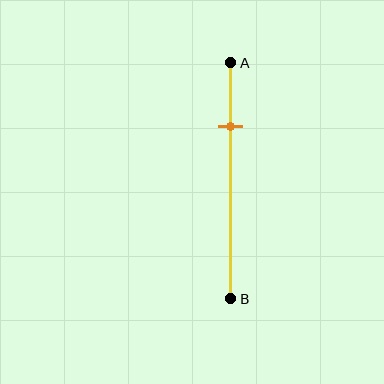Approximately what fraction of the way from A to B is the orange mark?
The orange mark is approximately 25% of the way from A to B.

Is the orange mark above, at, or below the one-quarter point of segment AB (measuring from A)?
The orange mark is approximately at the one-quarter point of segment AB.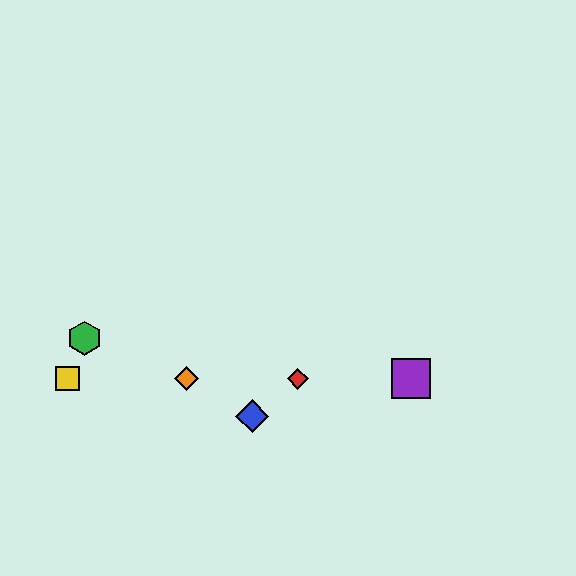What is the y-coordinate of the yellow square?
The yellow square is at y≈379.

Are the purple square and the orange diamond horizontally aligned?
Yes, both are at y≈379.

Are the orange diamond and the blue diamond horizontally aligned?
No, the orange diamond is at y≈379 and the blue diamond is at y≈416.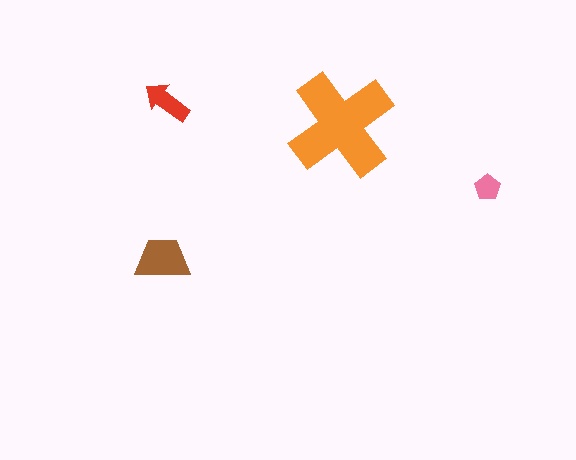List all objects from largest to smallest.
The orange cross, the brown trapezoid, the red arrow, the pink pentagon.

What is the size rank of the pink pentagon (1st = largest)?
4th.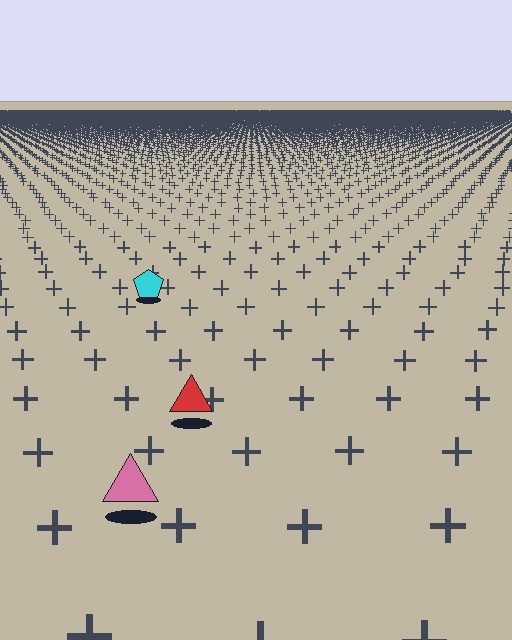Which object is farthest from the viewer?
The cyan pentagon is farthest from the viewer. It appears smaller and the ground texture around it is denser.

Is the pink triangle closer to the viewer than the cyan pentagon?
Yes. The pink triangle is closer — you can tell from the texture gradient: the ground texture is coarser near it.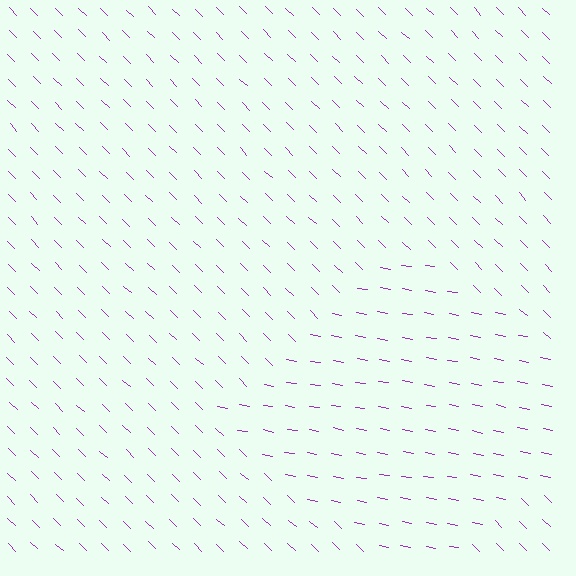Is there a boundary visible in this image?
Yes, there is a texture boundary formed by a change in line orientation.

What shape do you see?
I see a diamond.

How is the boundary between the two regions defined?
The boundary is defined purely by a change in line orientation (approximately 34 degrees difference). All lines are the same color and thickness.